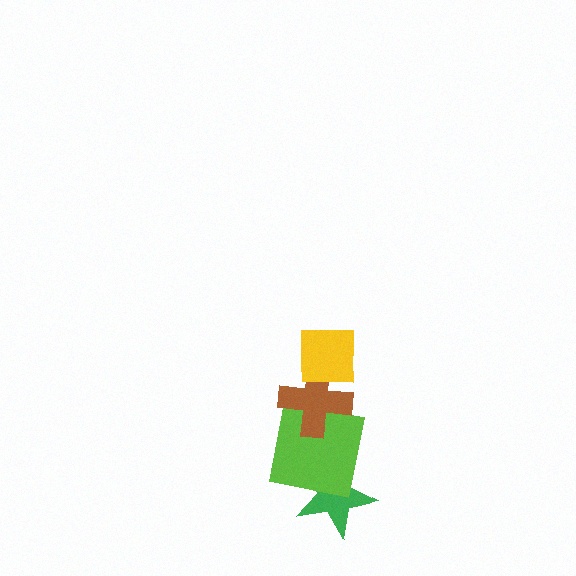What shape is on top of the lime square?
The brown cross is on top of the lime square.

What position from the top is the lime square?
The lime square is 3rd from the top.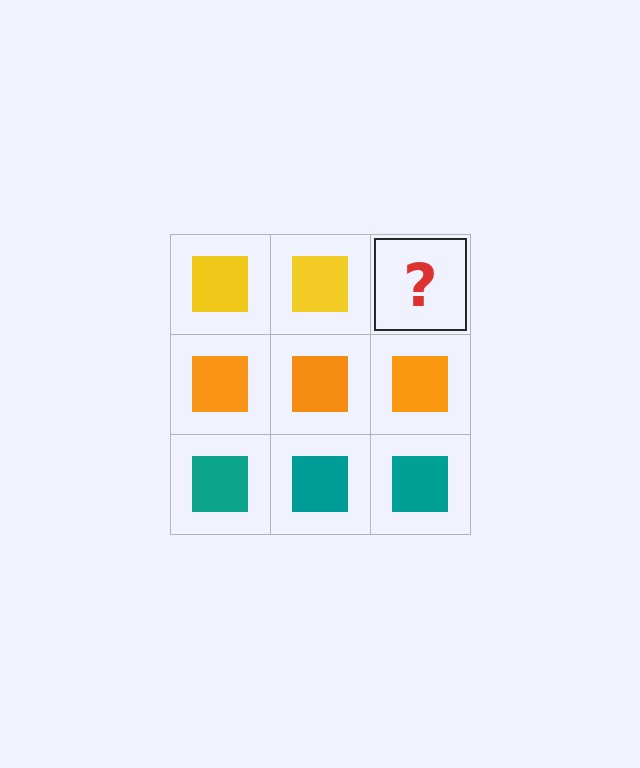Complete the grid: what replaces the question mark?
The question mark should be replaced with a yellow square.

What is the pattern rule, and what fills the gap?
The rule is that each row has a consistent color. The gap should be filled with a yellow square.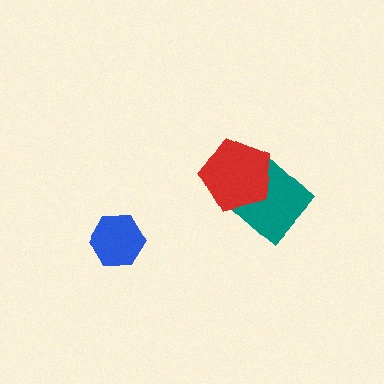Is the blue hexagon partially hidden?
No, no other shape covers it.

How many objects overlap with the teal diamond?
1 object overlaps with the teal diamond.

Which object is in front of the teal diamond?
The red pentagon is in front of the teal diamond.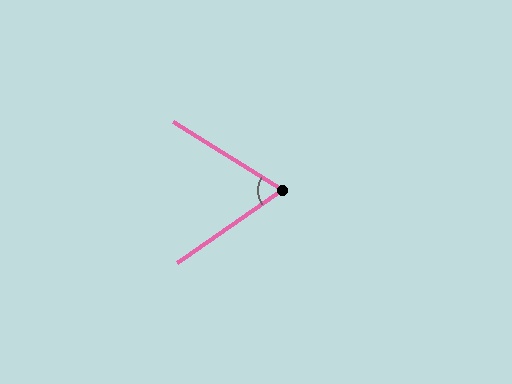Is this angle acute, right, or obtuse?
It is acute.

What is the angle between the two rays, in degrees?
Approximately 67 degrees.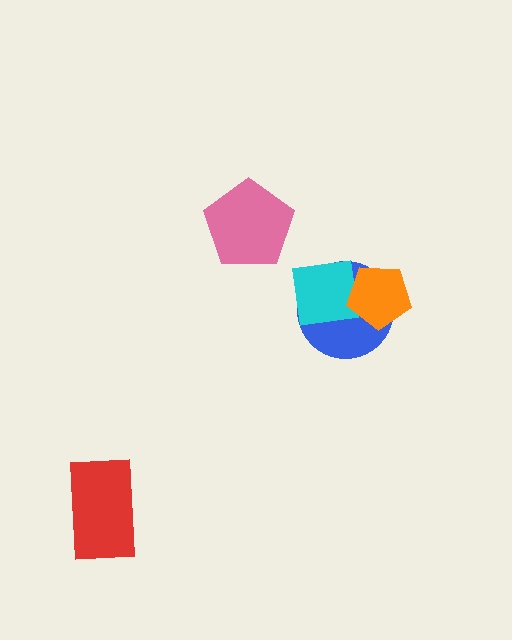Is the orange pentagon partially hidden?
No, no other shape covers it.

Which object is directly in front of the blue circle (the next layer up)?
The cyan square is directly in front of the blue circle.